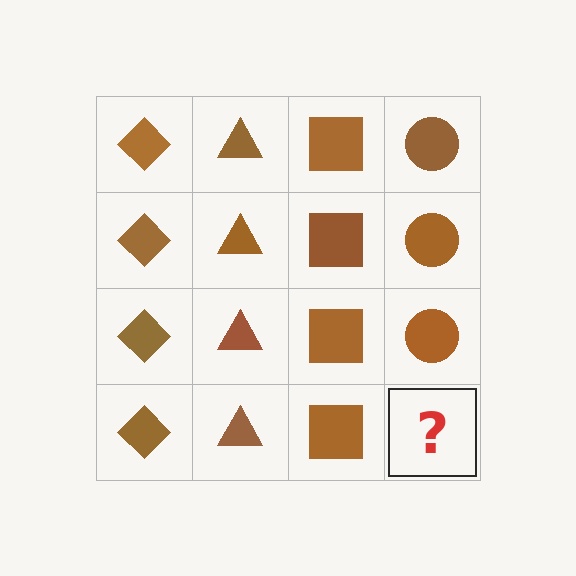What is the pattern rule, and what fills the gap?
The rule is that each column has a consistent shape. The gap should be filled with a brown circle.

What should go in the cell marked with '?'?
The missing cell should contain a brown circle.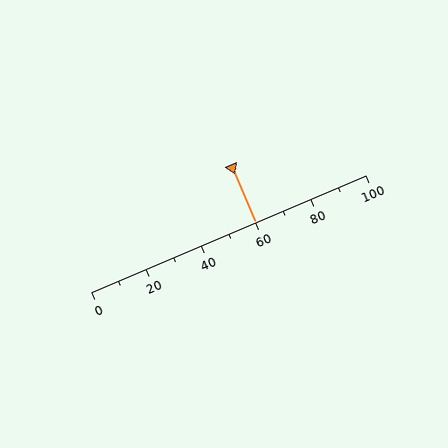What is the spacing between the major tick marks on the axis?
The major ticks are spaced 20 apart.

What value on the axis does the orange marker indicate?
The marker indicates approximately 60.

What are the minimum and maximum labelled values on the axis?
The axis runs from 0 to 100.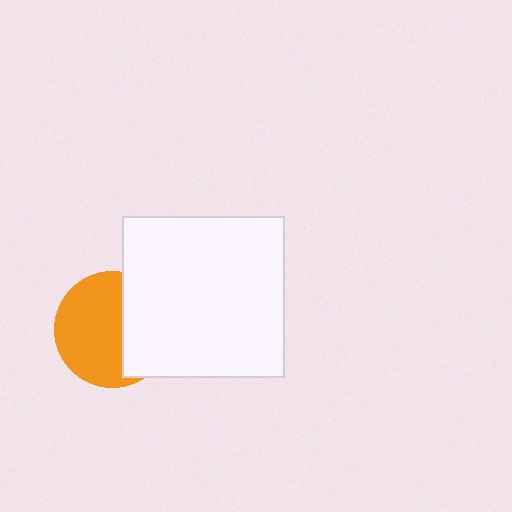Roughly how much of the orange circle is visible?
About half of it is visible (roughly 61%).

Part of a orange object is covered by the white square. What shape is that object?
It is a circle.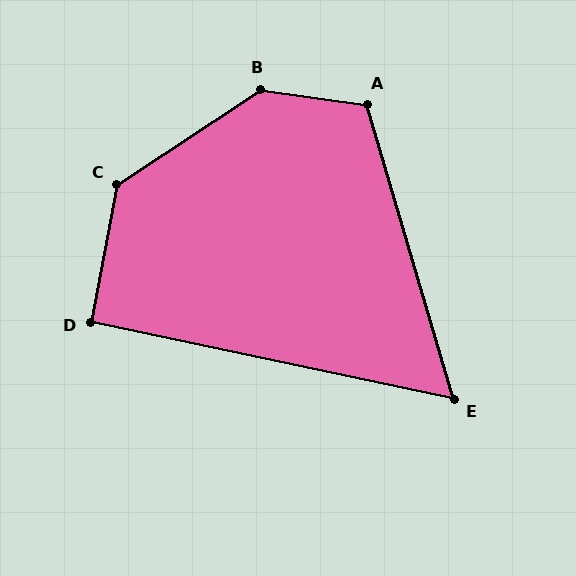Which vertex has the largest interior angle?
B, at approximately 139 degrees.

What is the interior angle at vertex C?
Approximately 134 degrees (obtuse).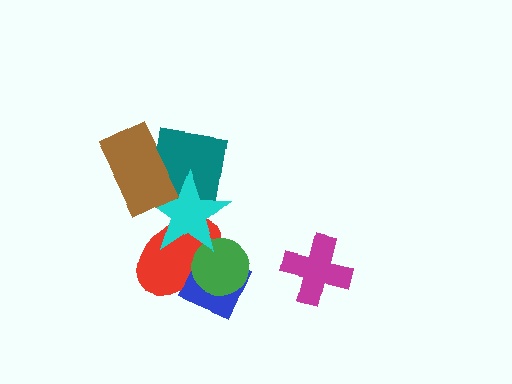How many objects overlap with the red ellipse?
3 objects overlap with the red ellipse.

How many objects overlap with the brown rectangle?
2 objects overlap with the brown rectangle.